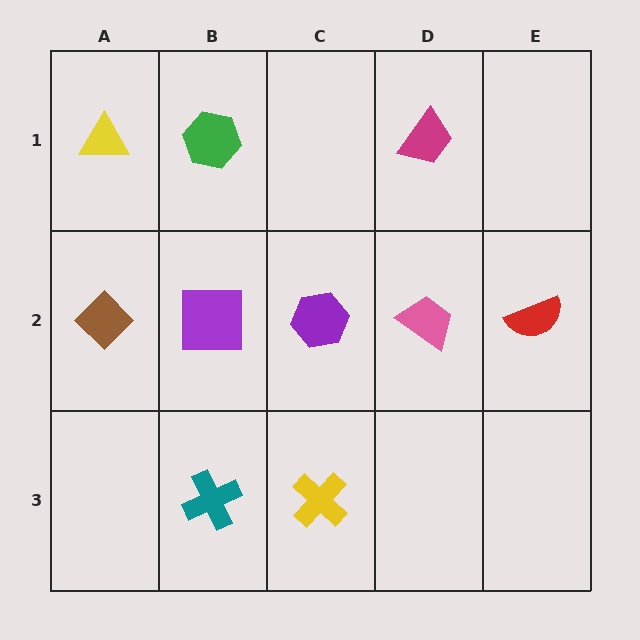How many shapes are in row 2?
5 shapes.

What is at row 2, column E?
A red semicircle.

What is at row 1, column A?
A yellow triangle.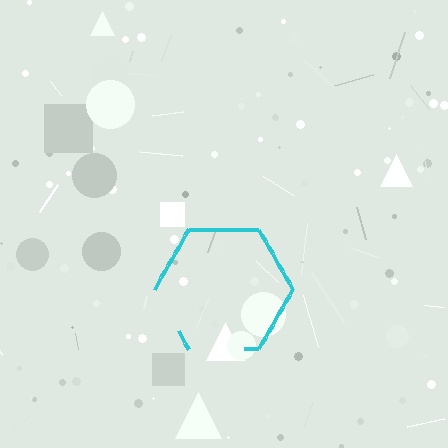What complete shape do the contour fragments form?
The contour fragments form a hexagon.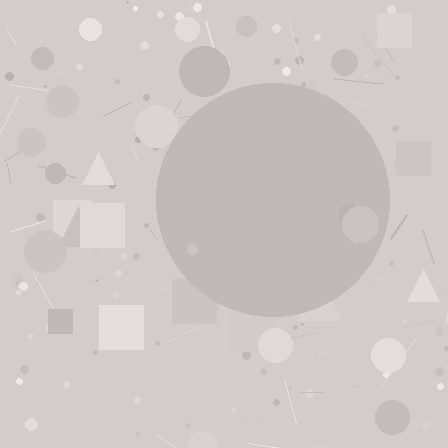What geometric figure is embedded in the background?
A circle is embedded in the background.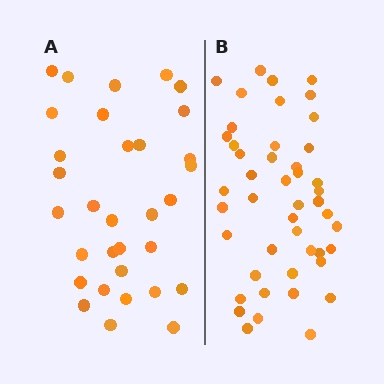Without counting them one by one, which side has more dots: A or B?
Region B (the right region) has more dots.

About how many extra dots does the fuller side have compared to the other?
Region B has approximately 15 more dots than region A.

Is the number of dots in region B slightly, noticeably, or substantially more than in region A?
Region B has noticeably more, but not dramatically so. The ratio is roughly 1.4 to 1.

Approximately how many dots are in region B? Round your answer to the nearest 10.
About 50 dots. (The exact count is 46, which rounds to 50.)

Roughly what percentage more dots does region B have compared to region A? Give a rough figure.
About 45% more.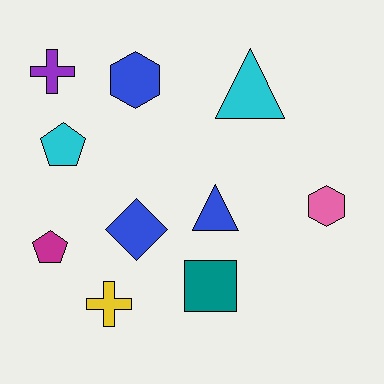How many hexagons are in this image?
There are 2 hexagons.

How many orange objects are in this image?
There are no orange objects.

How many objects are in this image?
There are 10 objects.